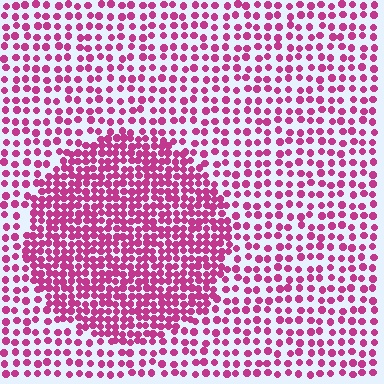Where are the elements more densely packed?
The elements are more densely packed inside the circle boundary.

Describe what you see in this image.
The image contains small magenta elements arranged at two different densities. A circle-shaped region is visible where the elements are more densely packed than the surrounding area.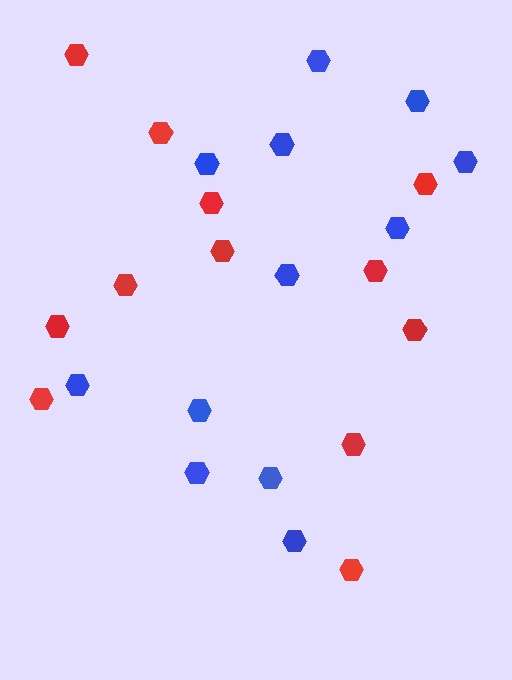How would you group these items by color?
There are 2 groups: one group of red hexagons (12) and one group of blue hexagons (12).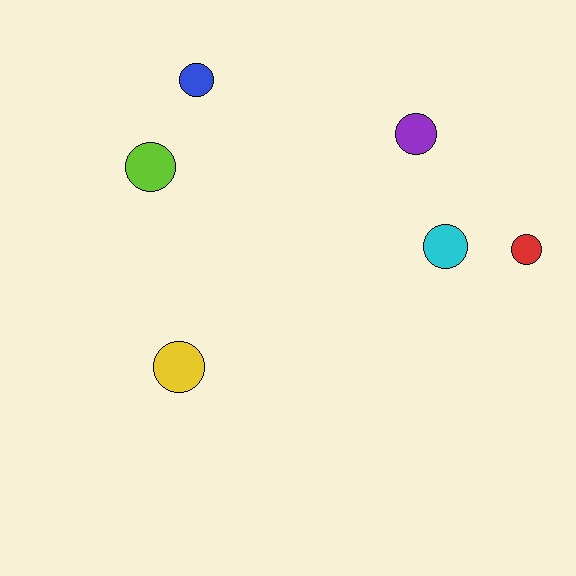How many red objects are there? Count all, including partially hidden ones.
There is 1 red object.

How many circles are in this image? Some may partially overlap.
There are 6 circles.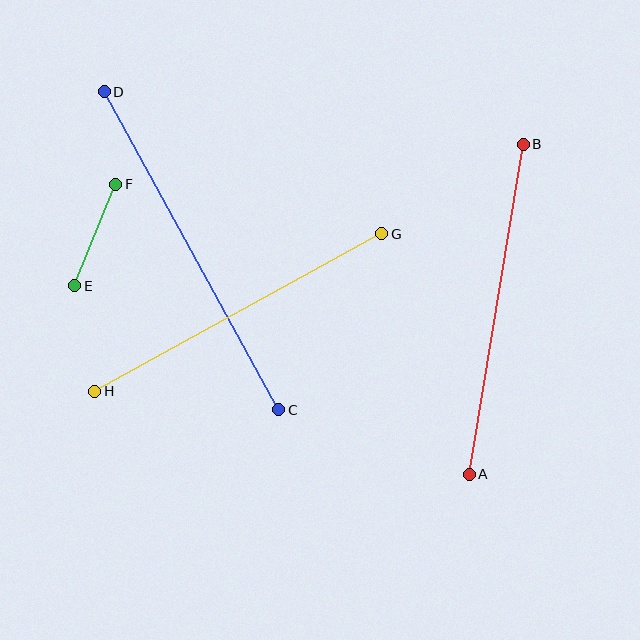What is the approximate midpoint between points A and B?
The midpoint is at approximately (496, 309) pixels.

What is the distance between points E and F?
The distance is approximately 109 pixels.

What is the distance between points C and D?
The distance is approximately 363 pixels.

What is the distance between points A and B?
The distance is approximately 334 pixels.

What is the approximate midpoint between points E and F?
The midpoint is at approximately (95, 235) pixels.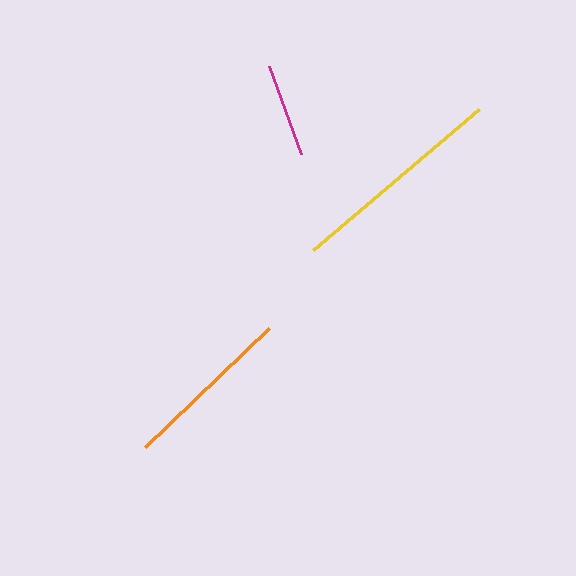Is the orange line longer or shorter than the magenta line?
The orange line is longer than the magenta line.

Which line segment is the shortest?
The magenta line is the shortest at approximately 94 pixels.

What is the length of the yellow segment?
The yellow segment is approximately 217 pixels long.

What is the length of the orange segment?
The orange segment is approximately 172 pixels long.